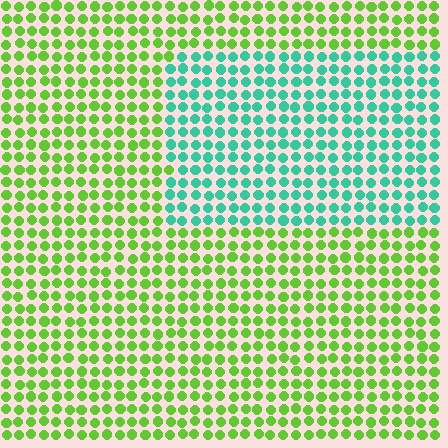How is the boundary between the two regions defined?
The boundary is defined purely by a slight shift in hue (about 60 degrees). Spacing, size, and orientation are identical on both sides.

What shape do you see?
I see a rectangle.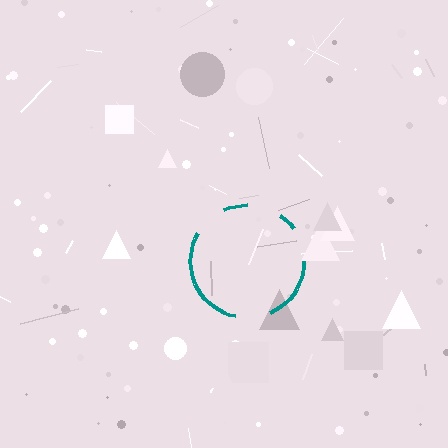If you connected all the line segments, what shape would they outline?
They would outline a circle.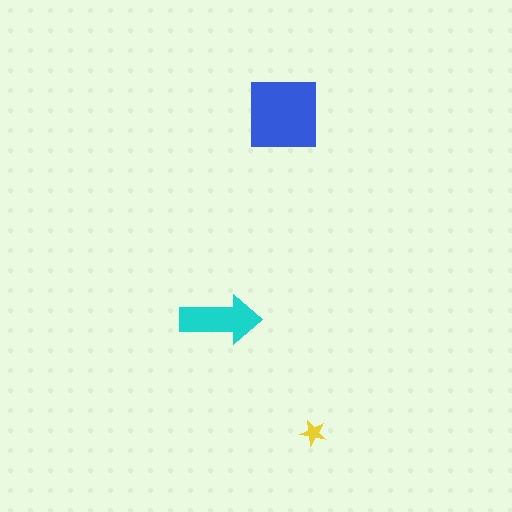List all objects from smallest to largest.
The yellow star, the cyan arrow, the blue square.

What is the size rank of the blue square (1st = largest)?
1st.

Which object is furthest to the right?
The yellow star is rightmost.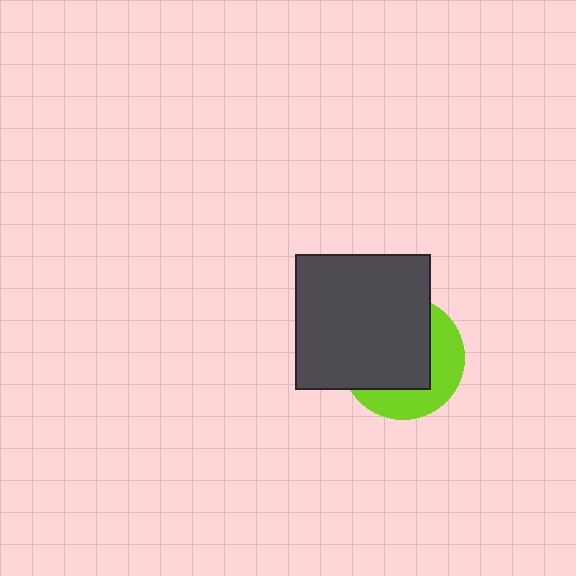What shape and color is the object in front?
The object in front is a dark gray square.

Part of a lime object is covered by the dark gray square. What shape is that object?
It is a circle.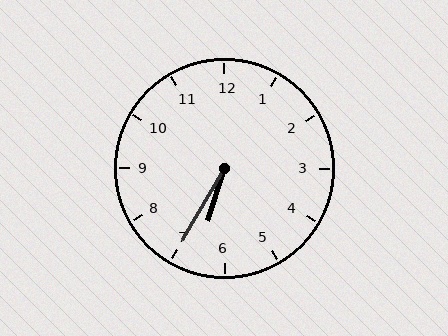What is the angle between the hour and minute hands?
Approximately 12 degrees.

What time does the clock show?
6:35.